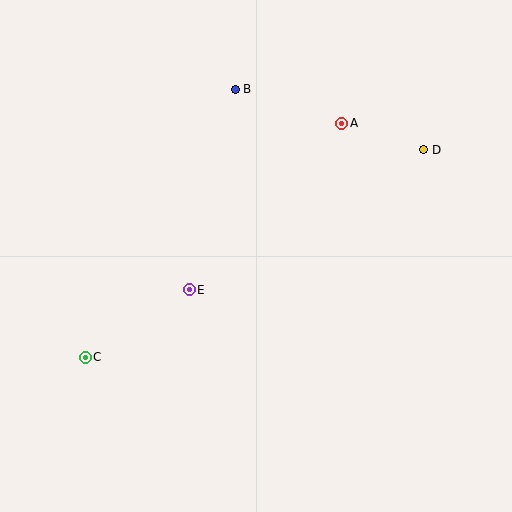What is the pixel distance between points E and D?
The distance between E and D is 273 pixels.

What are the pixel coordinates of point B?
Point B is at (235, 89).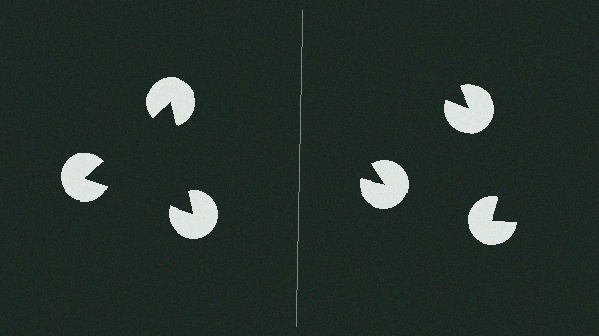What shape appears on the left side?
An illusory triangle.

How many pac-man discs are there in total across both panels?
6 — 3 on each side.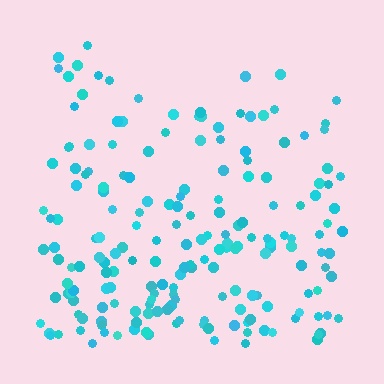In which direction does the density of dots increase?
From top to bottom, with the bottom side densest.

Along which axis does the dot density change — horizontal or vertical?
Vertical.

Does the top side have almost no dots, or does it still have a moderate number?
Still a moderate number, just noticeably fewer than the bottom.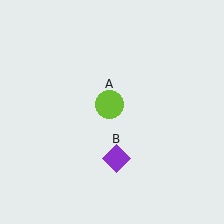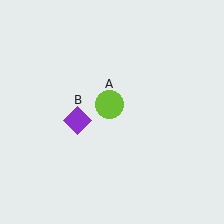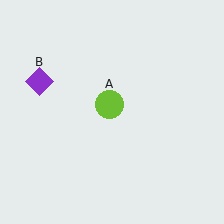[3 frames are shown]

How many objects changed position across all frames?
1 object changed position: purple diamond (object B).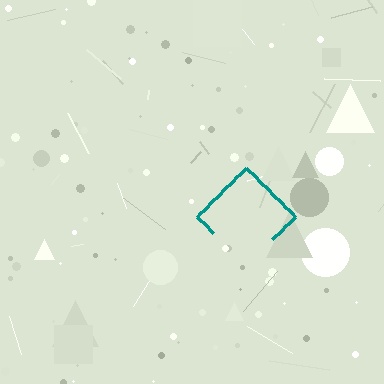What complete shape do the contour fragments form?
The contour fragments form a diamond.